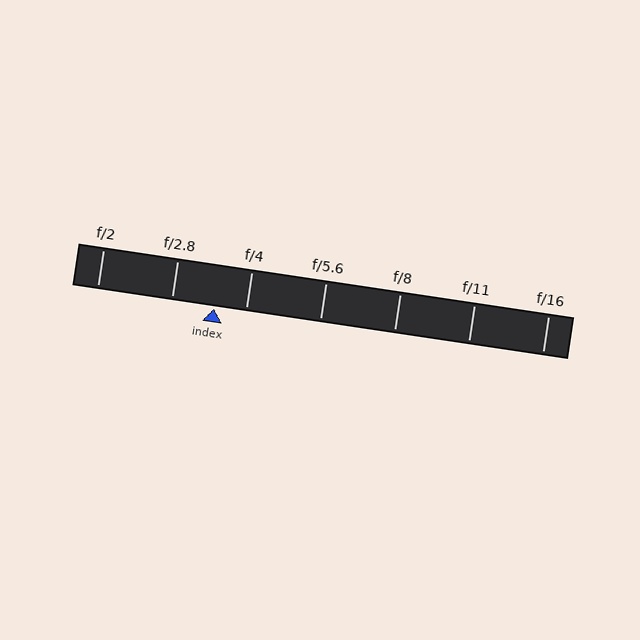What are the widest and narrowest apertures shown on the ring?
The widest aperture shown is f/2 and the narrowest is f/16.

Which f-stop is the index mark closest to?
The index mark is closest to f/4.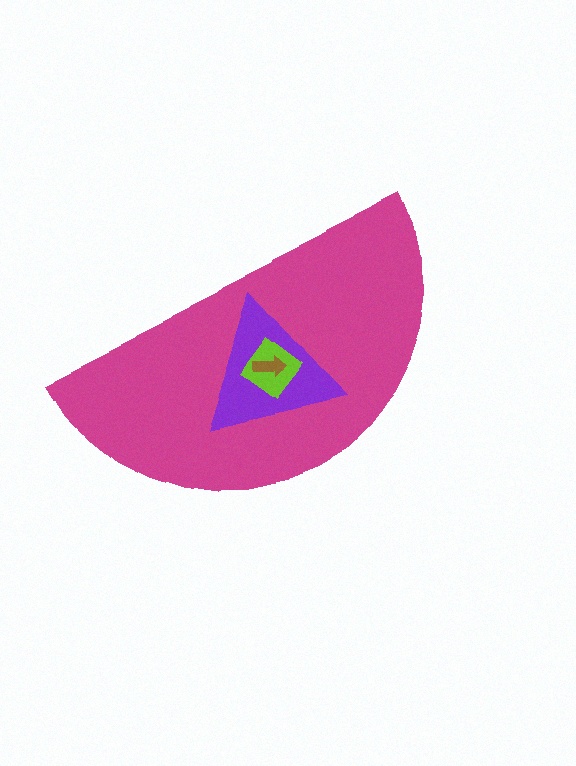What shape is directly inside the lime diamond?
The brown arrow.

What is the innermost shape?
The brown arrow.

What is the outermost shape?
The magenta semicircle.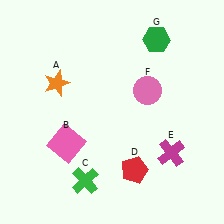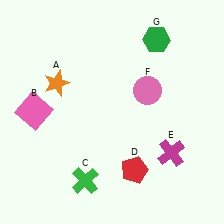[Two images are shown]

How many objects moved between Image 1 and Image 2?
1 object moved between the two images.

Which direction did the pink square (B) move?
The pink square (B) moved left.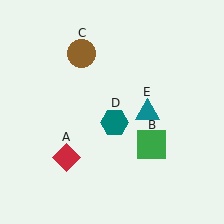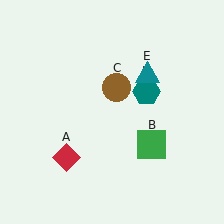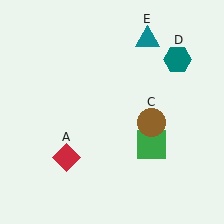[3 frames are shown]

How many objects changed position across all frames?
3 objects changed position: brown circle (object C), teal hexagon (object D), teal triangle (object E).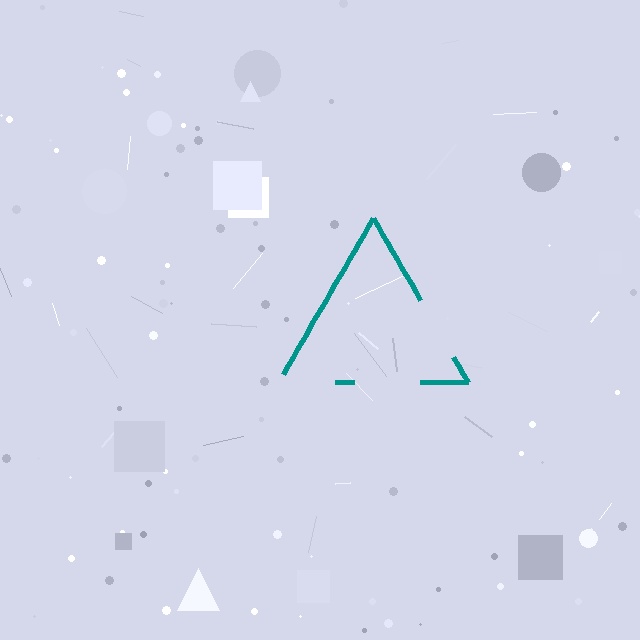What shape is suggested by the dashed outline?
The dashed outline suggests a triangle.